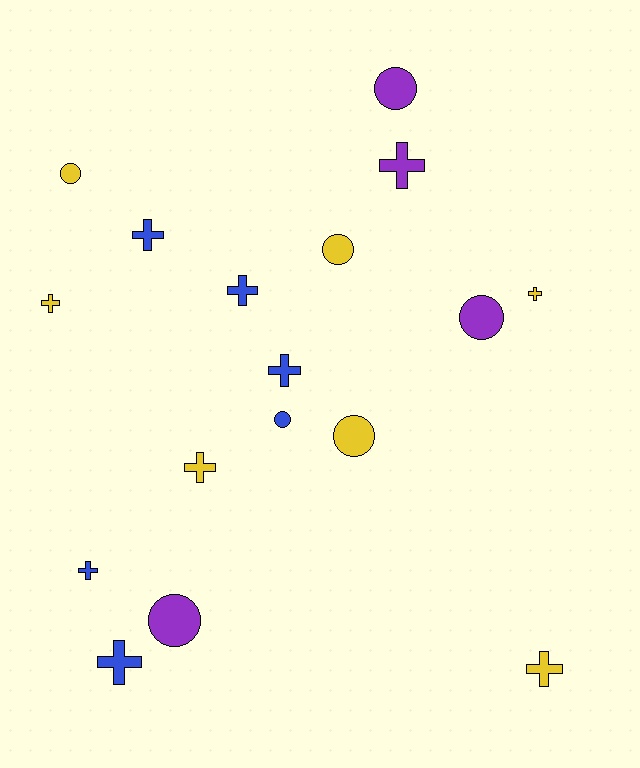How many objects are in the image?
There are 17 objects.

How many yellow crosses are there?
There are 4 yellow crosses.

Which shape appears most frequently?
Cross, with 10 objects.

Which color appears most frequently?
Yellow, with 7 objects.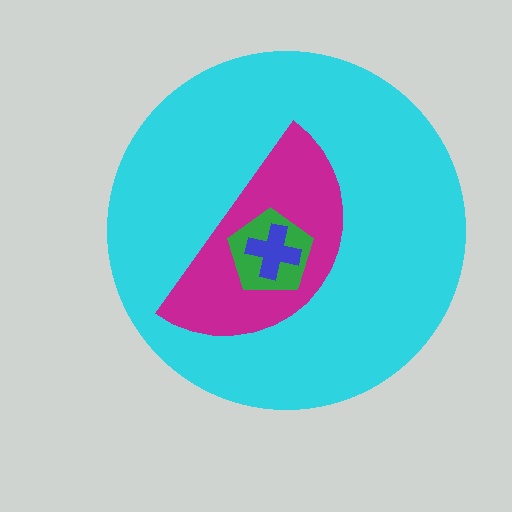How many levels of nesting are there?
4.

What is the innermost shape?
The blue cross.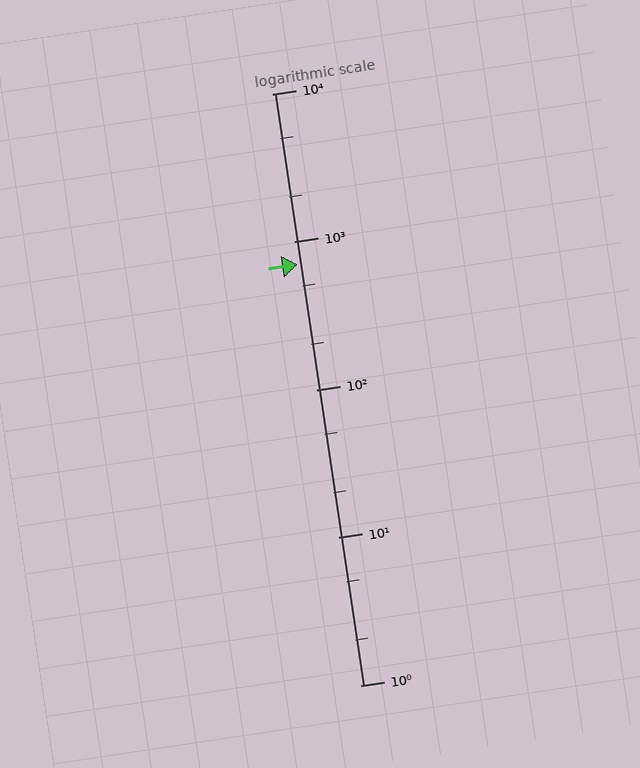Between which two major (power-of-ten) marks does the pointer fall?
The pointer is between 100 and 1000.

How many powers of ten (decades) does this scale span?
The scale spans 4 decades, from 1 to 10000.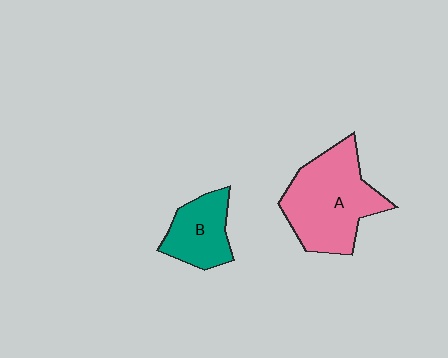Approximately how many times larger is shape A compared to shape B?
Approximately 1.9 times.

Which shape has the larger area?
Shape A (pink).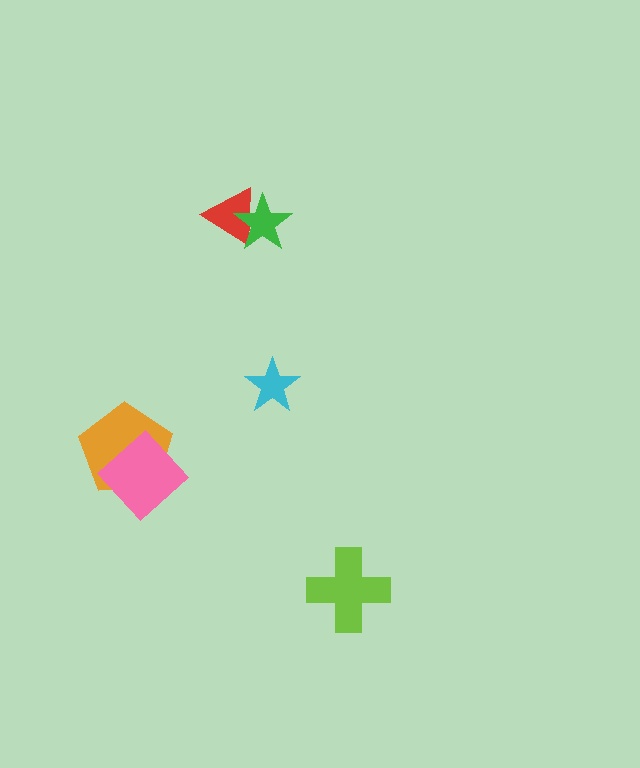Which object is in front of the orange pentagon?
The pink diamond is in front of the orange pentagon.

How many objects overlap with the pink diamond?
1 object overlaps with the pink diamond.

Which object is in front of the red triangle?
The green star is in front of the red triangle.